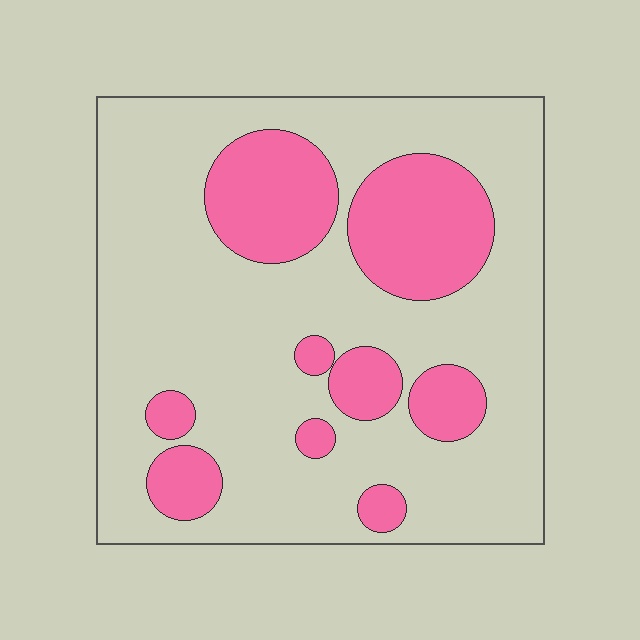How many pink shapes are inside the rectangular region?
9.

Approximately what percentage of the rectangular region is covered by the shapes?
Approximately 25%.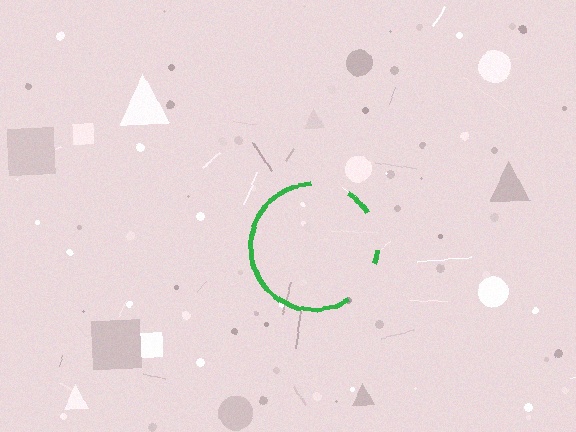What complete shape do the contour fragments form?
The contour fragments form a circle.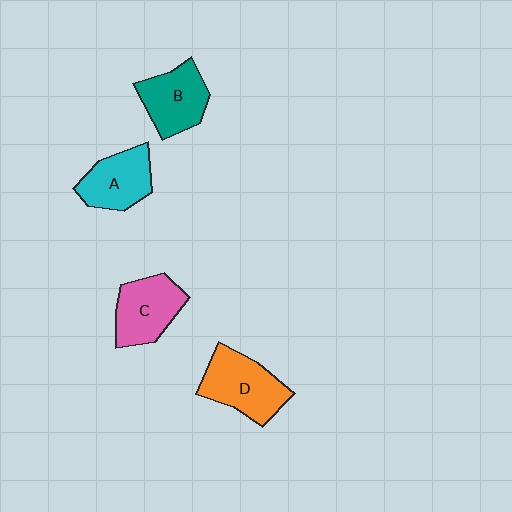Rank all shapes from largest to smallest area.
From largest to smallest: D (orange), C (pink), B (teal), A (cyan).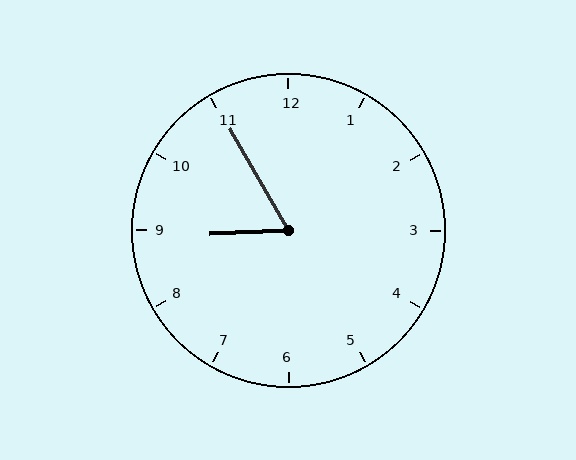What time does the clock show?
8:55.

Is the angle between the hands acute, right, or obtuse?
It is acute.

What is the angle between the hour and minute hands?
Approximately 62 degrees.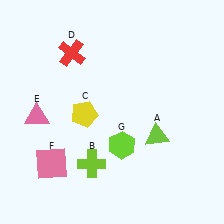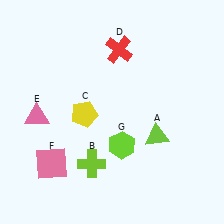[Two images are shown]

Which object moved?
The red cross (D) moved right.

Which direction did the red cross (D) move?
The red cross (D) moved right.